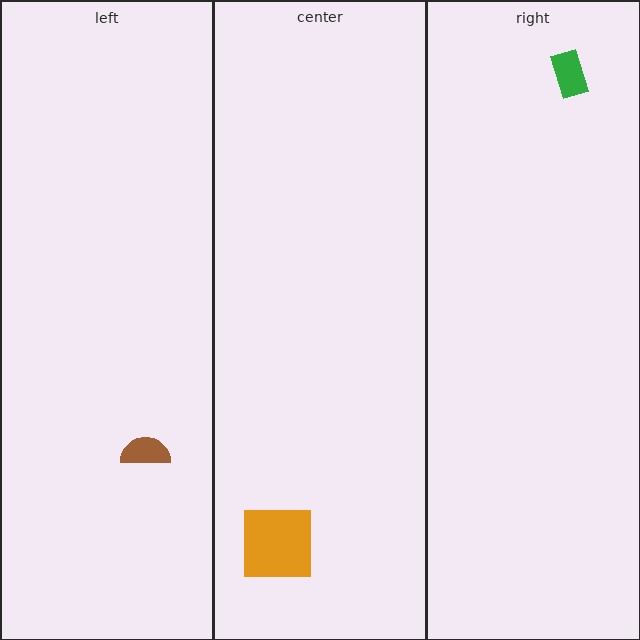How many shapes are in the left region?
1.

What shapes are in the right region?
The green rectangle.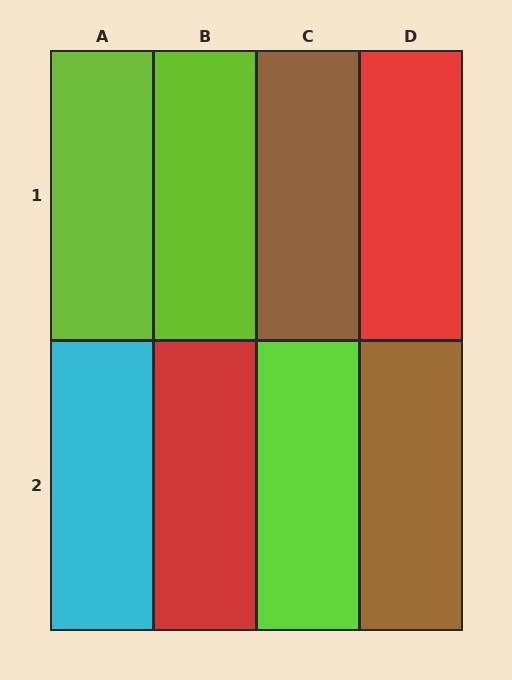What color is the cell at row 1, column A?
Lime.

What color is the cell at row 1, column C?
Brown.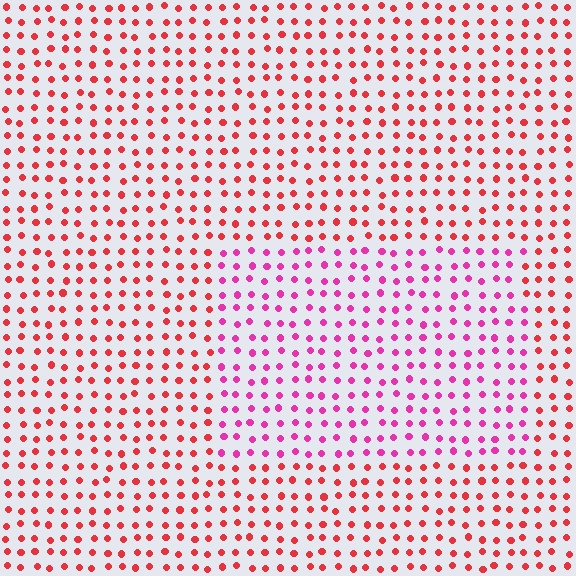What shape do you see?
I see a rectangle.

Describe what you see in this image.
The image is filled with small red elements in a uniform arrangement. A rectangle-shaped region is visible where the elements are tinted to a slightly different hue, forming a subtle color boundary.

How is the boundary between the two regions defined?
The boundary is defined purely by a slight shift in hue (about 37 degrees). Spacing, size, and orientation are identical on both sides.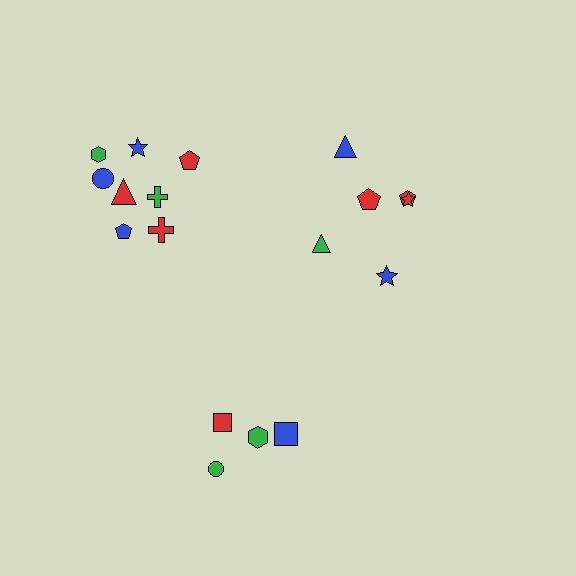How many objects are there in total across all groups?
There are 18 objects.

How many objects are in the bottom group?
There are 4 objects.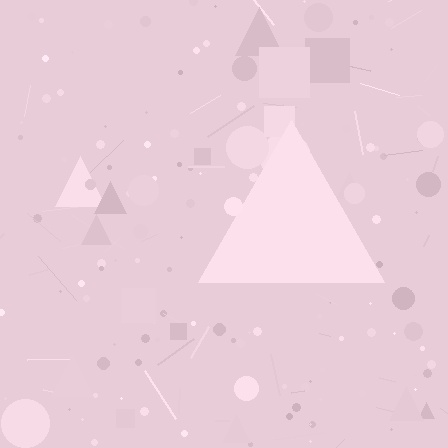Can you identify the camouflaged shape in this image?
The camouflaged shape is a triangle.